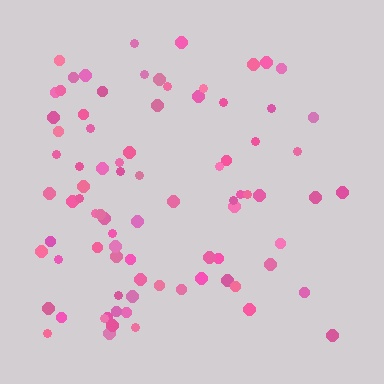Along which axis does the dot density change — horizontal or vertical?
Horizontal.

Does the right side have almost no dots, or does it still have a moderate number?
Still a moderate number, just noticeably fewer than the left.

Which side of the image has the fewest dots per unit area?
The right.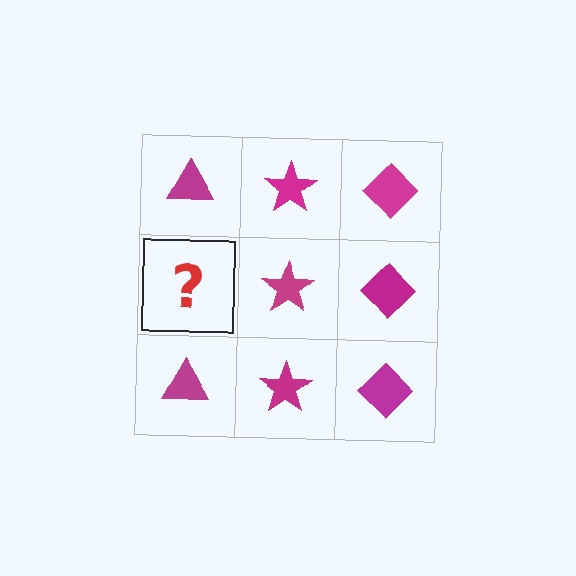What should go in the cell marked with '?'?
The missing cell should contain a magenta triangle.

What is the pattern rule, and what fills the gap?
The rule is that each column has a consistent shape. The gap should be filled with a magenta triangle.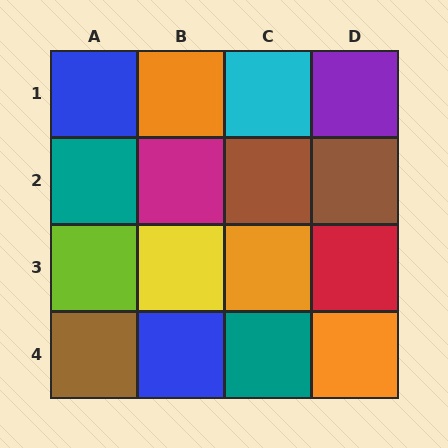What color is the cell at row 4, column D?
Orange.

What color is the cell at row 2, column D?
Brown.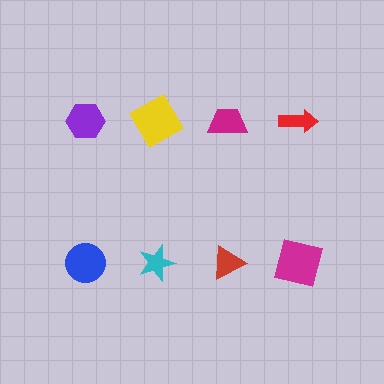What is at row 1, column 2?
A yellow square.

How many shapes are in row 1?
4 shapes.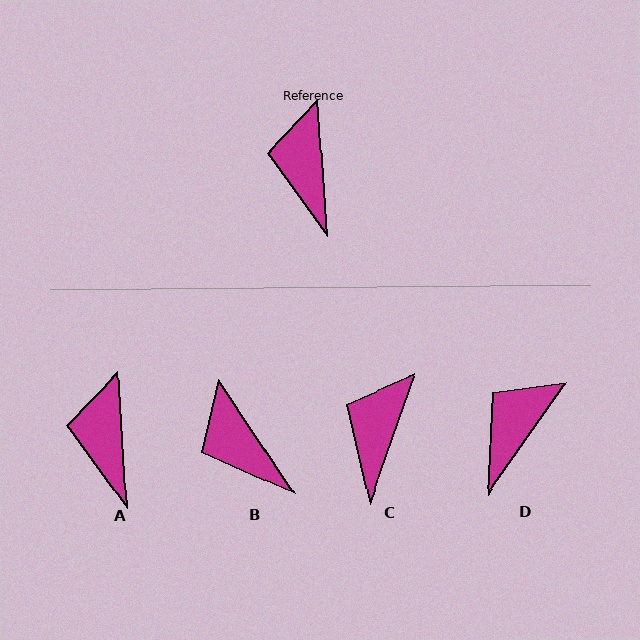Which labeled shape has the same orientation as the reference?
A.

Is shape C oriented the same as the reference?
No, it is off by about 23 degrees.